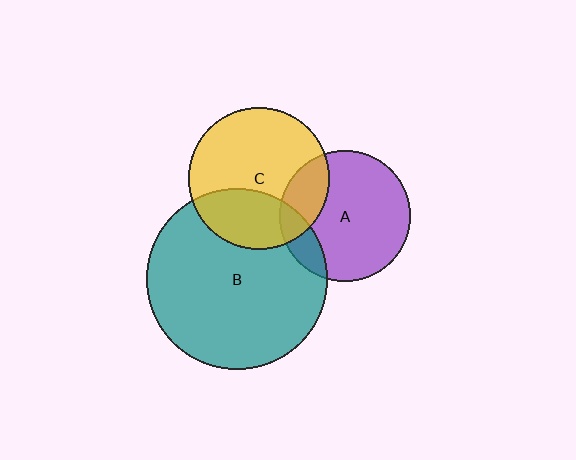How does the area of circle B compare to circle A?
Approximately 1.9 times.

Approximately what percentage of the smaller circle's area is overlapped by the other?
Approximately 20%.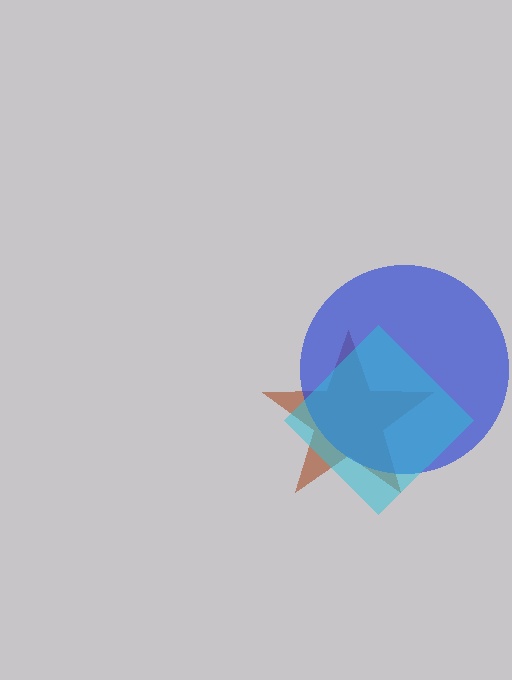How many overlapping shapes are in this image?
There are 3 overlapping shapes in the image.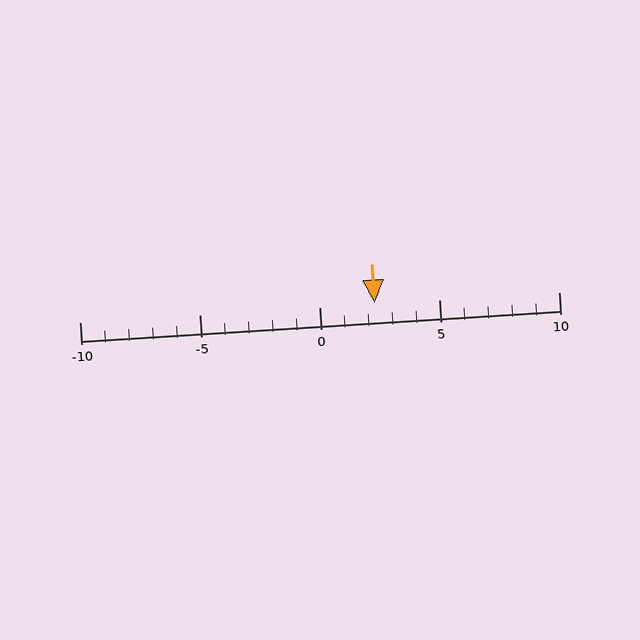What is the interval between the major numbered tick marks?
The major tick marks are spaced 5 units apart.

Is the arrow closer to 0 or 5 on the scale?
The arrow is closer to 0.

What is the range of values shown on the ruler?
The ruler shows values from -10 to 10.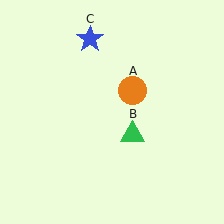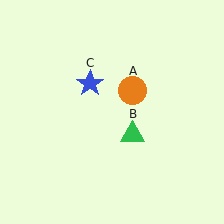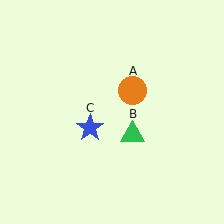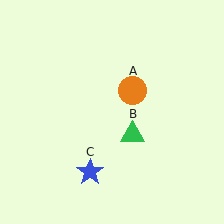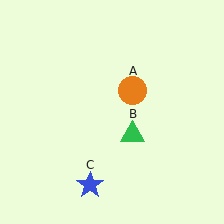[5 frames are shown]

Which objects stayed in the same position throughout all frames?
Orange circle (object A) and green triangle (object B) remained stationary.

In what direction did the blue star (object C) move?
The blue star (object C) moved down.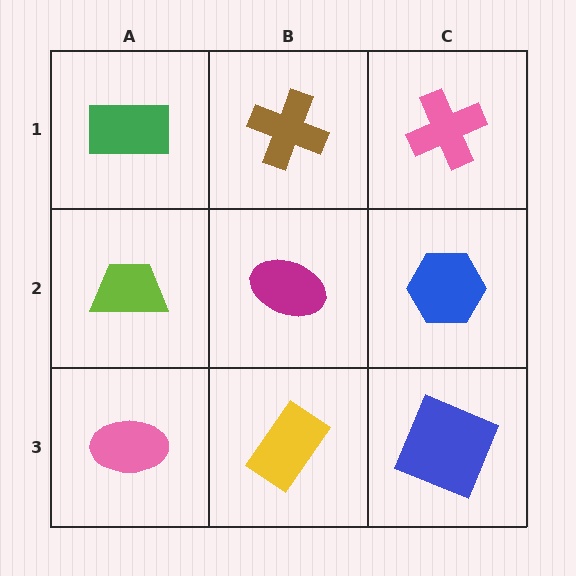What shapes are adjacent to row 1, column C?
A blue hexagon (row 2, column C), a brown cross (row 1, column B).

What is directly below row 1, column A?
A lime trapezoid.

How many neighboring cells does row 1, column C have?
2.